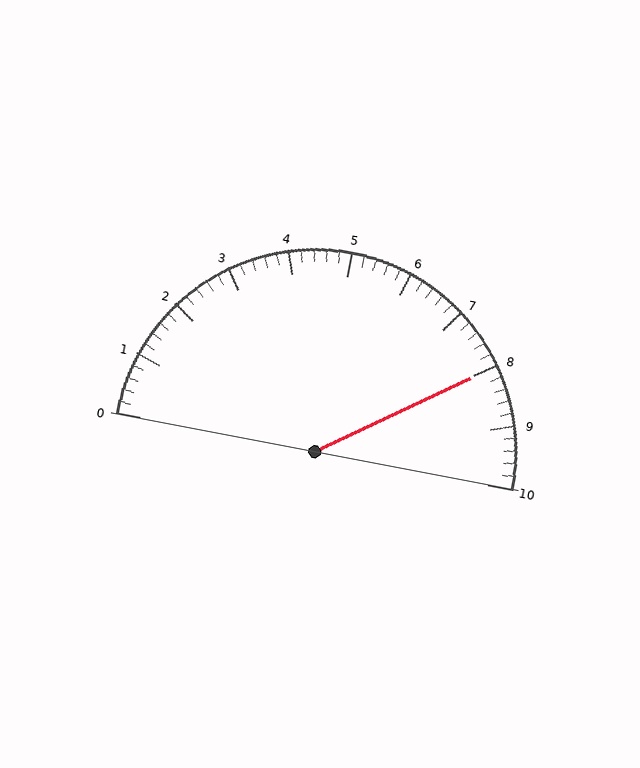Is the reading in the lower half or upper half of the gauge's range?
The reading is in the upper half of the range (0 to 10).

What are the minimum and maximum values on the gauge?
The gauge ranges from 0 to 10.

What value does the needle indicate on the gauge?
The needle indicates approximately 8.0.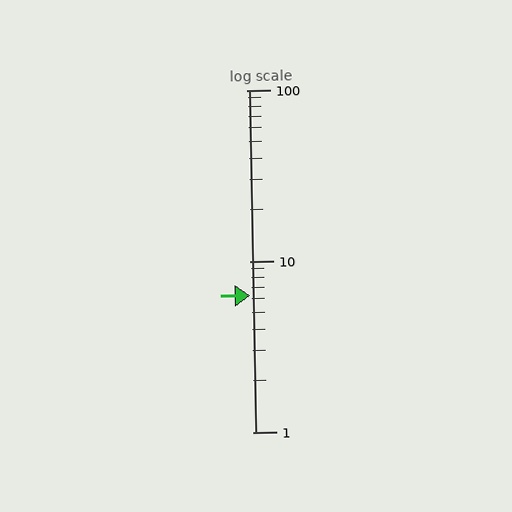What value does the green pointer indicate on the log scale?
The pointer indicates approximately 6.3.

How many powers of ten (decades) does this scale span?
The scale spans 2 decades, from 1 to 100.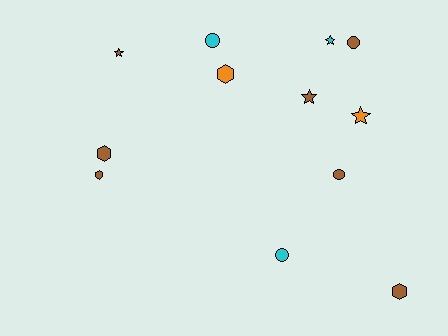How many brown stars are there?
There are 2 brown stars.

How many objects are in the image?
There are 12 objects.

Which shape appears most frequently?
Circle, with 4 objects.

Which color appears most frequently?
Brown, with 7 objects.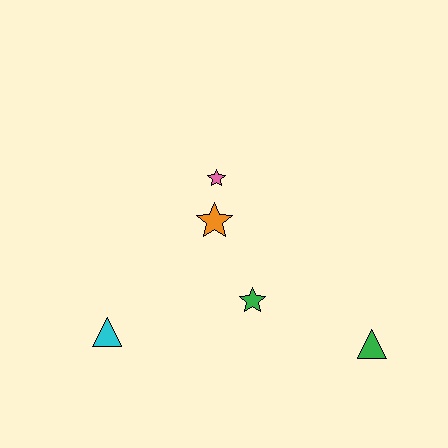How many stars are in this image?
There are 3 stars.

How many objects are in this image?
There are 5 objects.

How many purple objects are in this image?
There are no purple objects.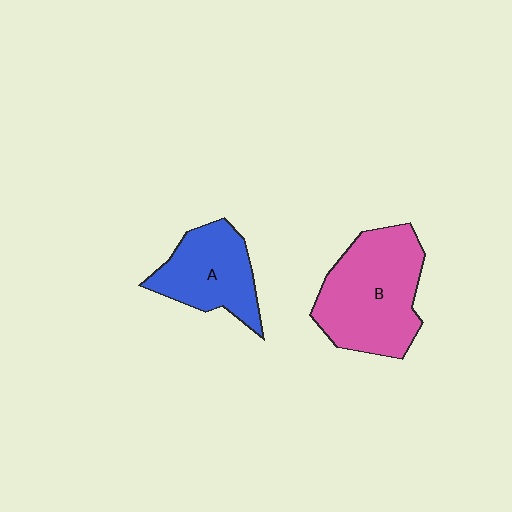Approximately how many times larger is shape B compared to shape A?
Approximately 1.5 times.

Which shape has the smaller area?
Shape A (blue).